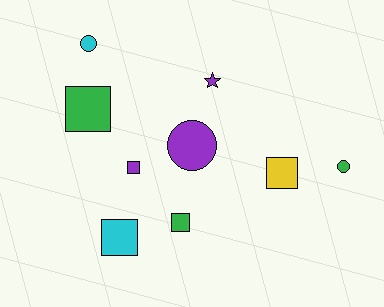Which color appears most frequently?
Green, with 3 objects.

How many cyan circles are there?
There is 1 cyan circle.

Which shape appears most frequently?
Square, with 5 objects.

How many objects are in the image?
There are 9 objects.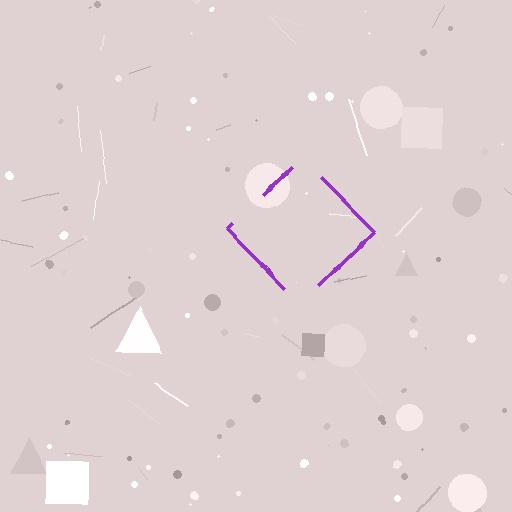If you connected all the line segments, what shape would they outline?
They would outline a diamond.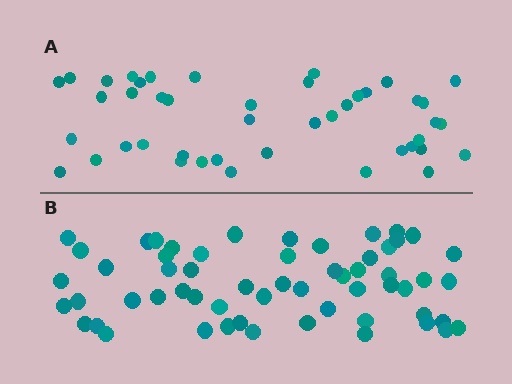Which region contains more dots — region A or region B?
Region B (the bottom region) has more dots.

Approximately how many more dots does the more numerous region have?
Region B has approximately 15 more dots than region A.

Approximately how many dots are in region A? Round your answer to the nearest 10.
About 40 dots. (The exact count is 44, which rounds to 40.)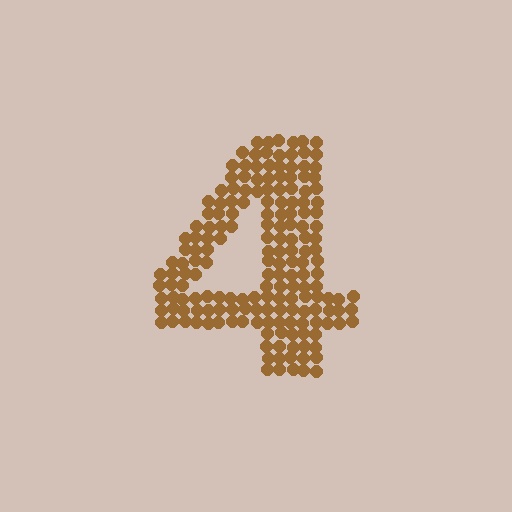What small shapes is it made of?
It is made of small circles.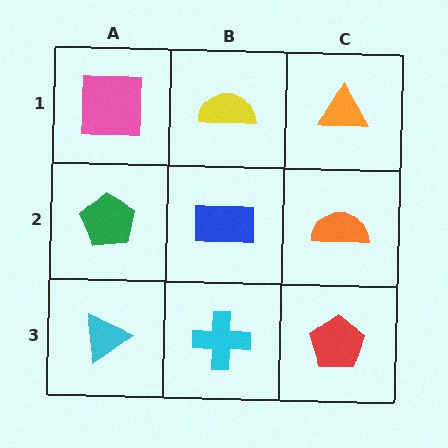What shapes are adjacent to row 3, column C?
An orange semicircle (row 2, column C), a cyan cross (row 3, column B).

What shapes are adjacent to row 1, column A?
A green pentagon (row 2, column A), a yellow semicircle (row 1, column B).